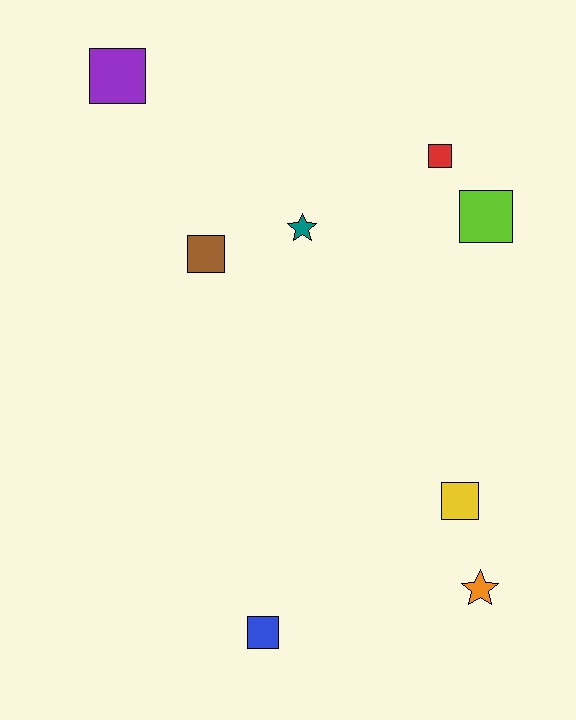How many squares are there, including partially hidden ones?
There are 6 squares.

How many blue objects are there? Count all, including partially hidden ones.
There is 1 blue object.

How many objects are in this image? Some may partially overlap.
There are 8 objects.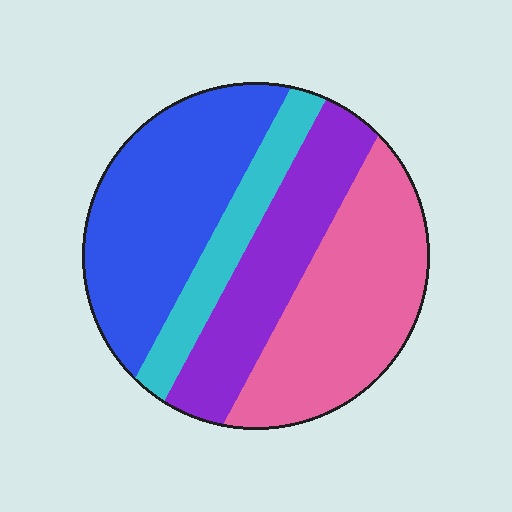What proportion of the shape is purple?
Purple covers about 25% of the shape.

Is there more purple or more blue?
Blue.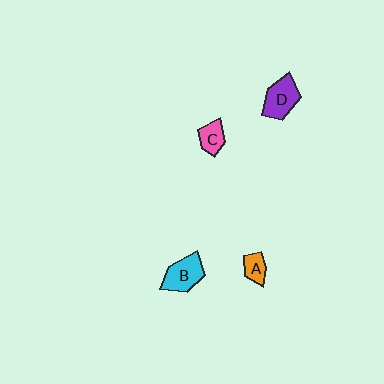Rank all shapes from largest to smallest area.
From largest to smallest: D (purple), B (cyan), C (pink), A (orange).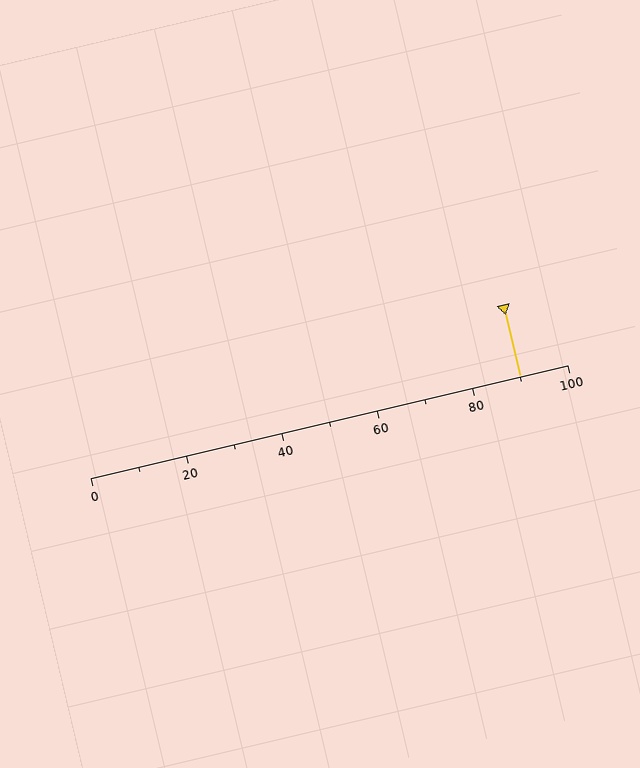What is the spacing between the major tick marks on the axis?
The major ticks are spaced 20 apart.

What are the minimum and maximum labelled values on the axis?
The axis runs from 0 to 100.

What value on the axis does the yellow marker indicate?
The marker indicates approximately 90.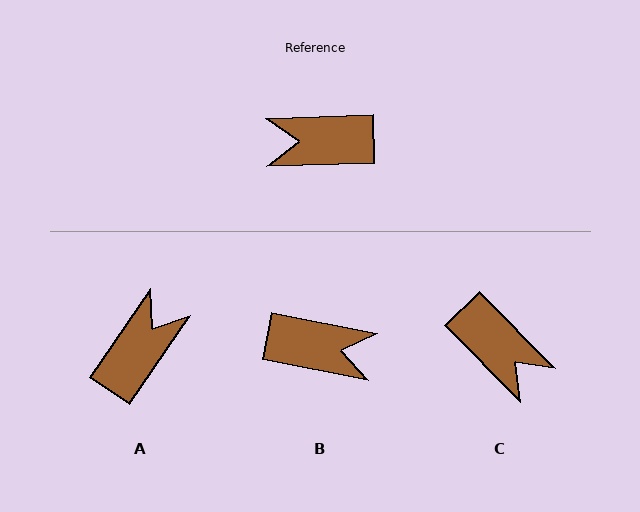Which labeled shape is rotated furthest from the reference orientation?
B, about 167 degrees away.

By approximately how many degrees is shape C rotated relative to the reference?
Approximately 132 degrees counter-clockwise.